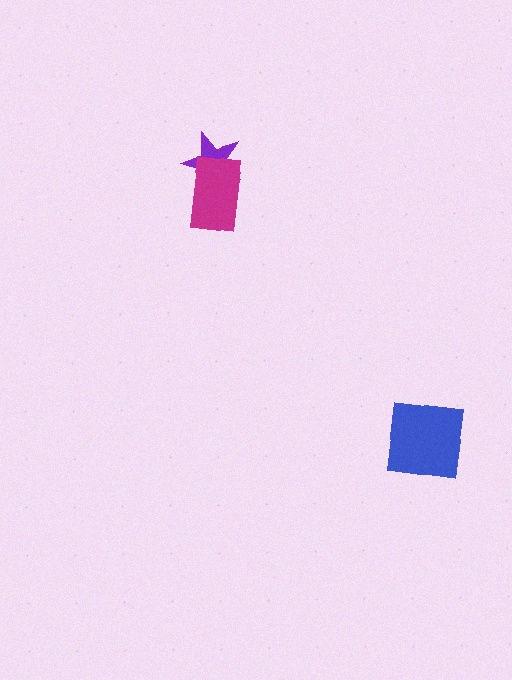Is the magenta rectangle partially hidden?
No, no other shape covers it.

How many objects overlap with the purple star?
1 object overlaps with the purple star.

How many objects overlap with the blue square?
0 objects overlap with the blue square.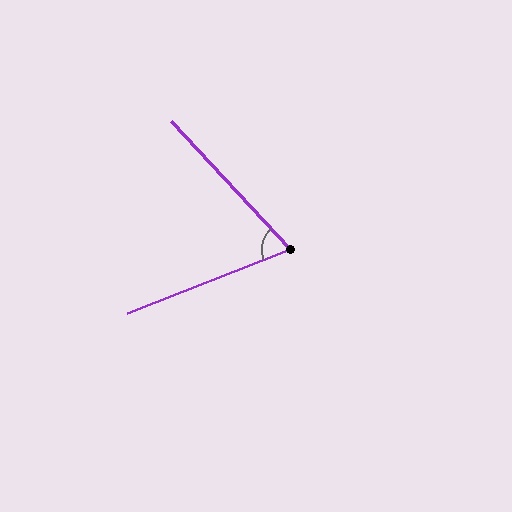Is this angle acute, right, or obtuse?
It is acute.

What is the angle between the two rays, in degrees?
Approximately 68 degrees.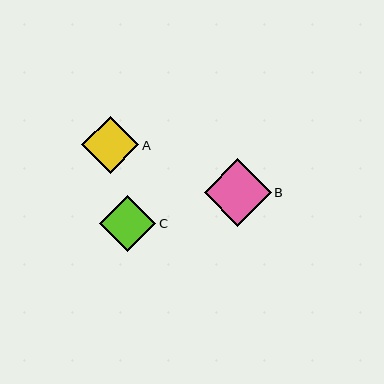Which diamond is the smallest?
Diamond C is the smallest with a size of approximately 56 pixels.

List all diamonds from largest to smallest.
From largest to smallest: B, A, C.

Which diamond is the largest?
Diamond B is the largest with a size of approximately 67 pixels.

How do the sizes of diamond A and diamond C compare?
Diamond A and diamond C are approximately the same size.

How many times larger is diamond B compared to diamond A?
Diamond B is approximately 1.2 times the size of diamond A.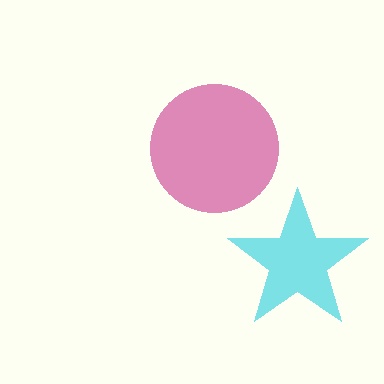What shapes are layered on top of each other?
The layered shapes are: a magenta circle, a cyan star.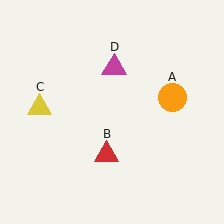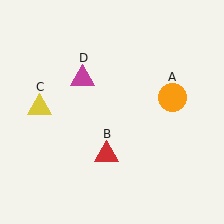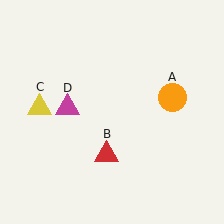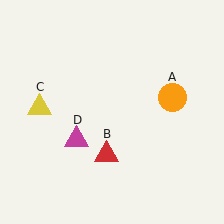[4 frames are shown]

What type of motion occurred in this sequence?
The magenta triangle (object D) rotated counterclockwise around the center of the scene.